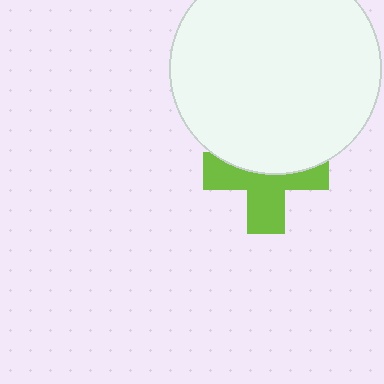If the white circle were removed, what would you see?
You would see the complete lime cross.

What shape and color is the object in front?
The object in front is a white circle.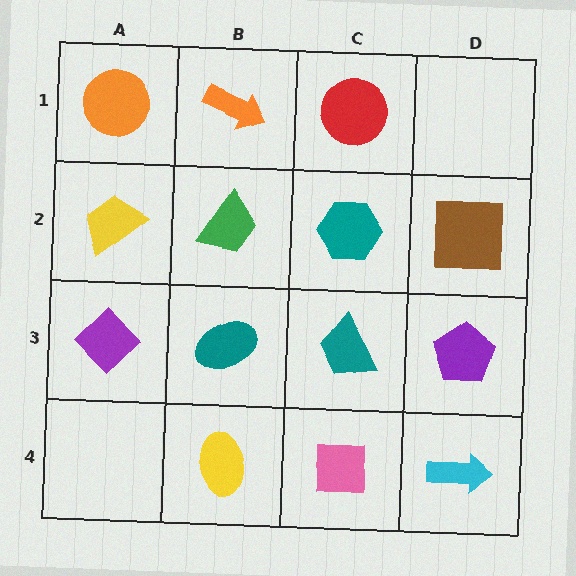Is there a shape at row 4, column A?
No, that cell is empty.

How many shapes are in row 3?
4 shapes.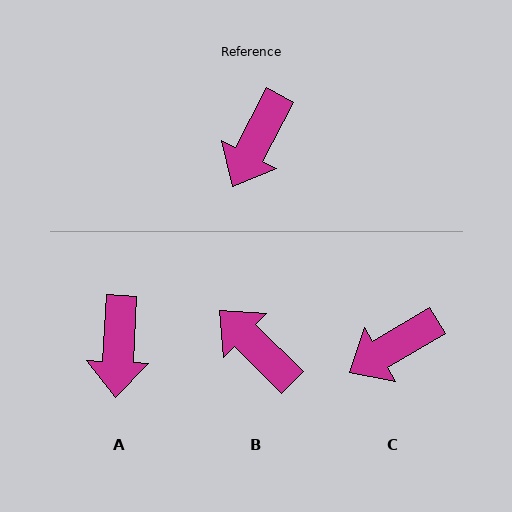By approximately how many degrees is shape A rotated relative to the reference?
Approximately 24 degrees counter-clockwise.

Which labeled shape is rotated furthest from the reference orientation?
B, about 107 degrees away.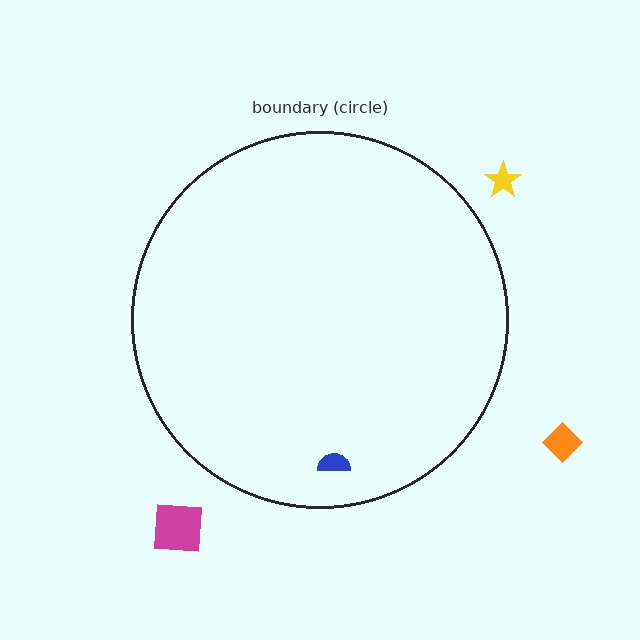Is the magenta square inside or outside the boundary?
Outside.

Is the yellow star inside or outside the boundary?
Outside.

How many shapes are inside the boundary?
1 inside, 3 outside.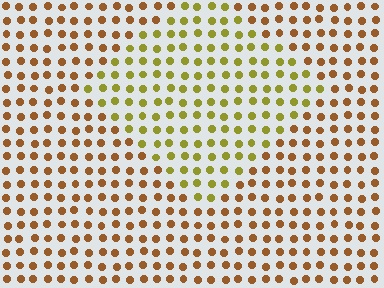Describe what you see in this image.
The image is filled with small brown elements in a uniform arrangement. A diamond-shaped region is visible where the elements are tinted to a slightly different hue, forming a subtle color boundary.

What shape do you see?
I see a diamond.